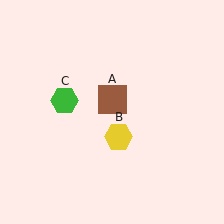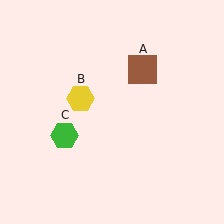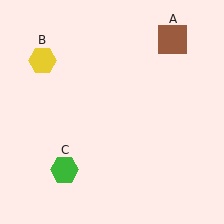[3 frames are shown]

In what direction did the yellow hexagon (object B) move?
The yellow hexagon (object B) moved up and to the left.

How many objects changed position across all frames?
3 objects changed position: brown square (object A), yellow hexagon (object B), green hexagon (object C).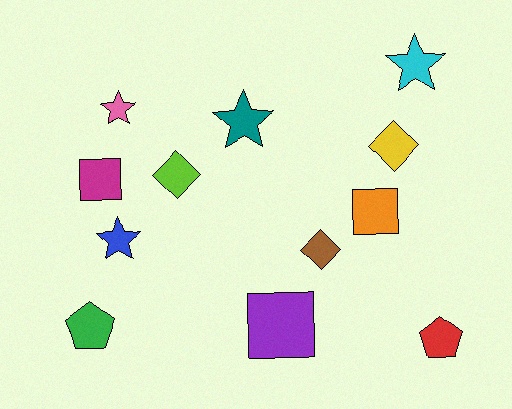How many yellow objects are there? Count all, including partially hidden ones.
There is 1 yellow object.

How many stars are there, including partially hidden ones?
There are 4 stars.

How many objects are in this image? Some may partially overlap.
There are 12 objects.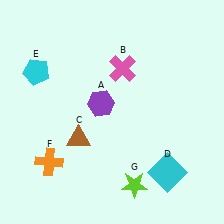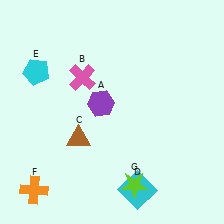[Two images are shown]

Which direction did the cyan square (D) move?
The cyan square (D) moved left.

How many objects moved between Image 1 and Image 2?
3 objects moved between the two images.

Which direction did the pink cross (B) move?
The pink cross (B) moved left.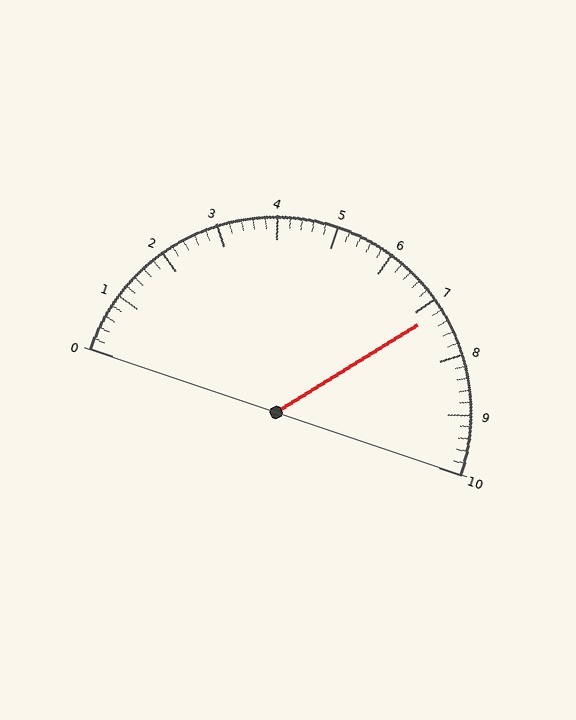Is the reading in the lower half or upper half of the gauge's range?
The reading is in the upper half of the range (0 to 10).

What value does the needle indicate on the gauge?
The needle indicates approximately 7.2.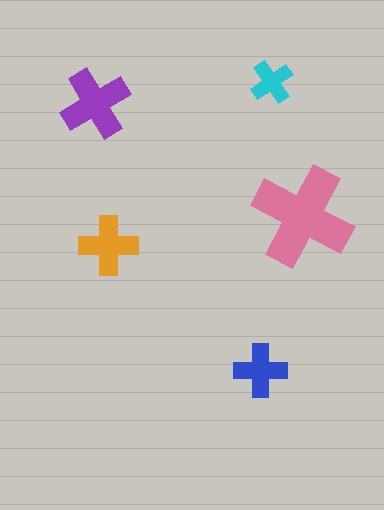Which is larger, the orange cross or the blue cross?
The orange one.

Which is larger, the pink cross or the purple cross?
The pink one.